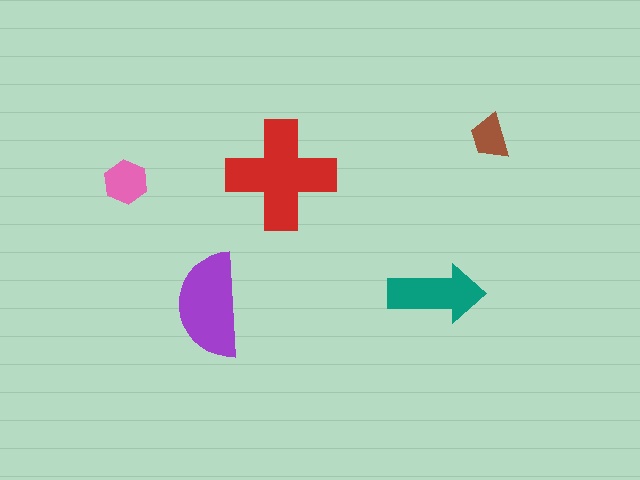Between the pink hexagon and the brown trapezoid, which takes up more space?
The pink hexagon.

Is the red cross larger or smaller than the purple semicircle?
Larger.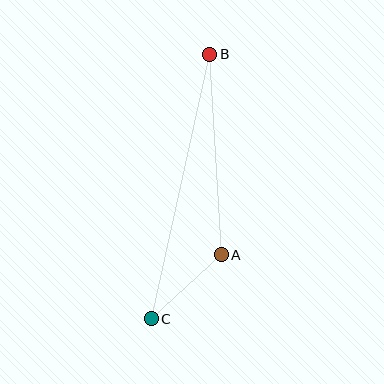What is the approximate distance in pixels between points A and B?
The distance between A and B is approximately 201 pixels.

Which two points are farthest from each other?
Points B and C are farthest from each other.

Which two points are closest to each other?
Points A and C are closest to each other.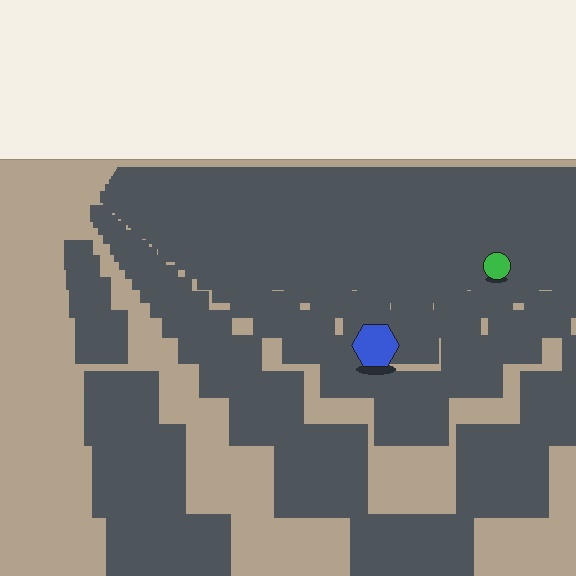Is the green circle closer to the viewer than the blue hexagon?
No. The blue hexagon is closer — you can tell from the texture gradient: the ground texture is coarser near it.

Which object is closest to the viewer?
The blue hexagon is closest. The texture marks near it are larger and more spread out.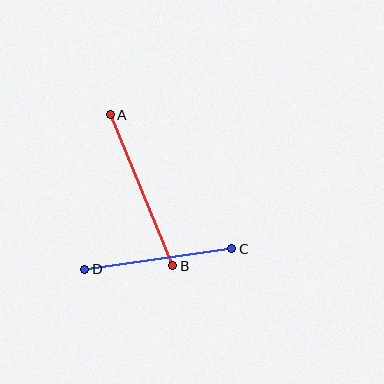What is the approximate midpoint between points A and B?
The midpoint is at approximately (142, 190) pixels.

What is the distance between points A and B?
The distance is approximately 163 pixels.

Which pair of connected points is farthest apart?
Points A and B are farthest apart.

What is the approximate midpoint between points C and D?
The midpoint is at approximately (158, 259) pixels.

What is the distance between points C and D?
The distance is approximately 148 pixels.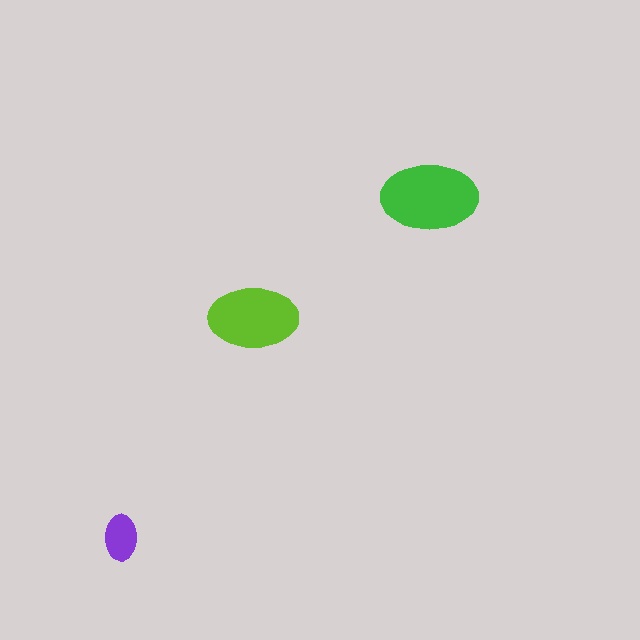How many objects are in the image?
There are 3 objects in the image.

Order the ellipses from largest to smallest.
the green one, the lime one, the purple one.